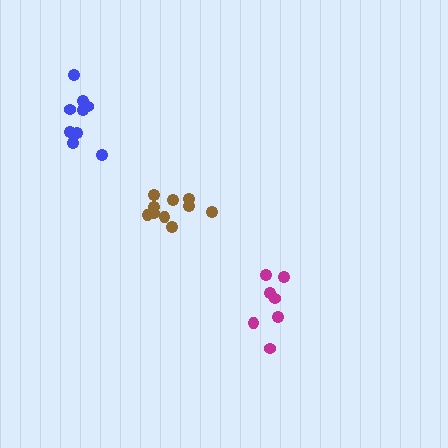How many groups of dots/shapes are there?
There are 3 groups.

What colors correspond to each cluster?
The clusters are colored: brown, magenta, blue.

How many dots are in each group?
Group 1: 10 dots, Group 2: 7 dots, Group 3: 9 dots (26 total).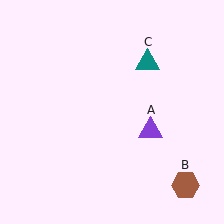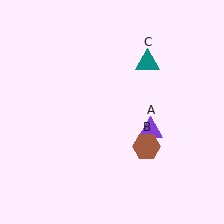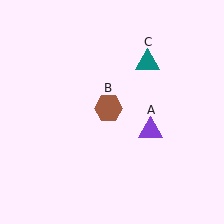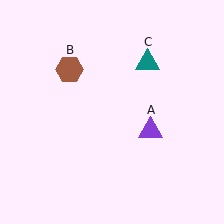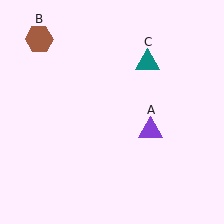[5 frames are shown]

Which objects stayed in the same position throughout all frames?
Purple triangle (object A) and teal triangle (object C) remained stationary.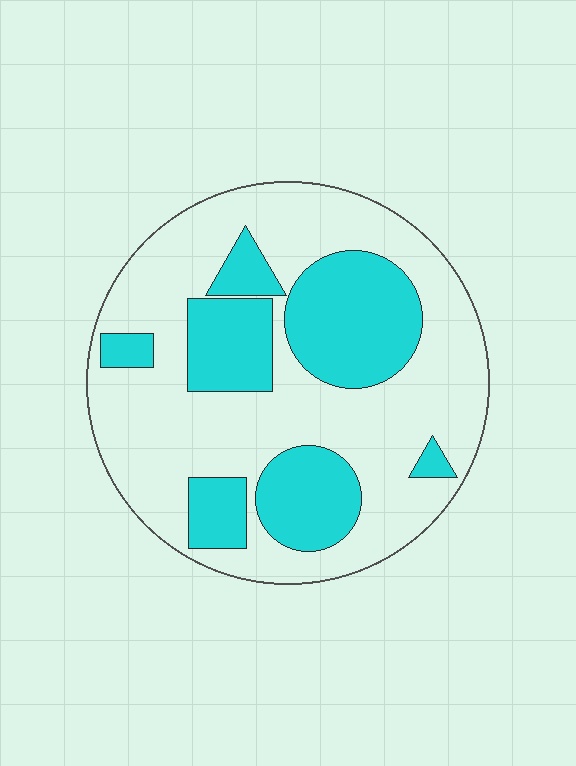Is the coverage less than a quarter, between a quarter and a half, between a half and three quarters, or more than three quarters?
Between a quarter and a half.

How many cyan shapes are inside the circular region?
7.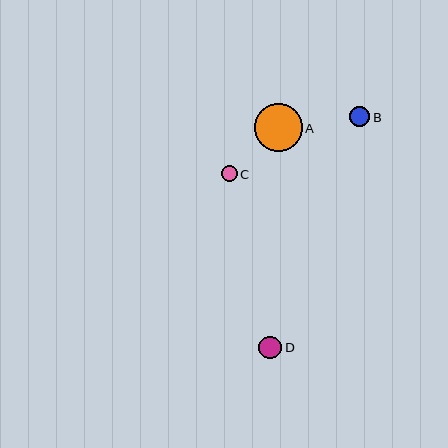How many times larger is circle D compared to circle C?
Circle D is approximately 1.4 times the size of circle C.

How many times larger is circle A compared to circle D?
Circle A is approximately 2.1 times the size of circle D.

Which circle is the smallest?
Circle C is the smallest with a size of approximately 16 pixels.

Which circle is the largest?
Circle A is the largest with a size of approximately 48 pixels.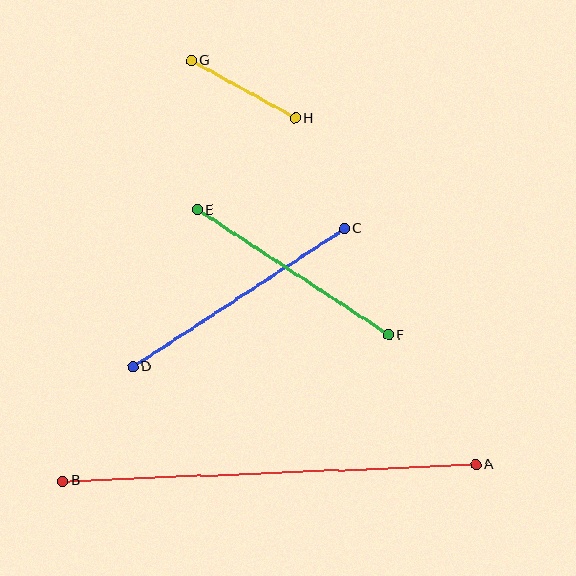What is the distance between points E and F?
The distance is approximately 229 pixels.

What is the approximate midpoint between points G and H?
The midpoint is at approximately (243, 89) pixels.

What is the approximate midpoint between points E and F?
The midpoint is at approximately (293, 272) pixels.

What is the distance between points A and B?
The distance is approximately 414 pixels.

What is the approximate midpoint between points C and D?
The midpoint is at approximately (239, 298) pixels.